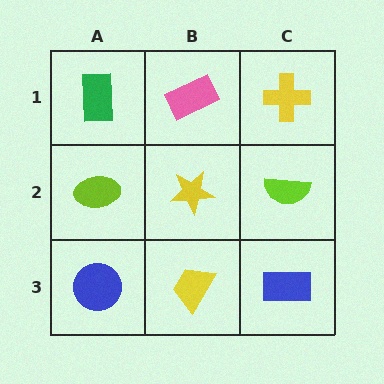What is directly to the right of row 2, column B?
A lime semicircle.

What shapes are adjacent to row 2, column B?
A pink rectangle (row 1, column B), a yellow trapezoid (row 3, column B), a lime ellipse (row 2, column A), a lime semicircle (row 2, column C).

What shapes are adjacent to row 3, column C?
A lime semicircle (row 2, column C), a yellow trapezoid (row 3, column B).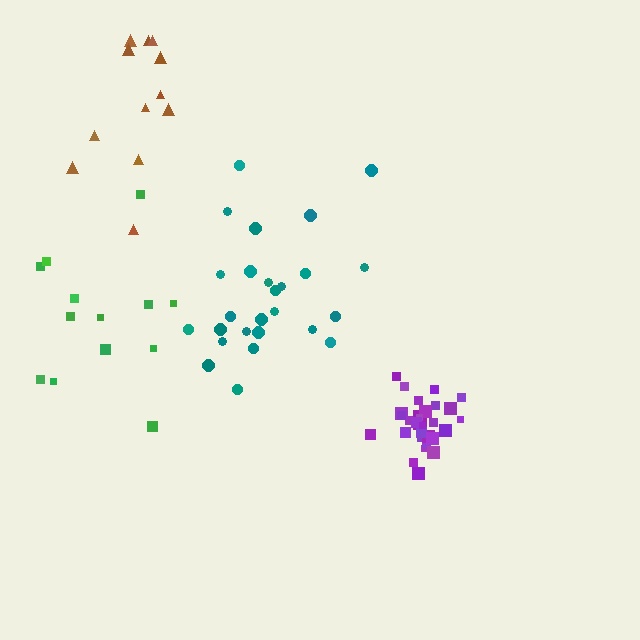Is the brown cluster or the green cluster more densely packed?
Brown.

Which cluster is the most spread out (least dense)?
Green.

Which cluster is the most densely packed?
Purple.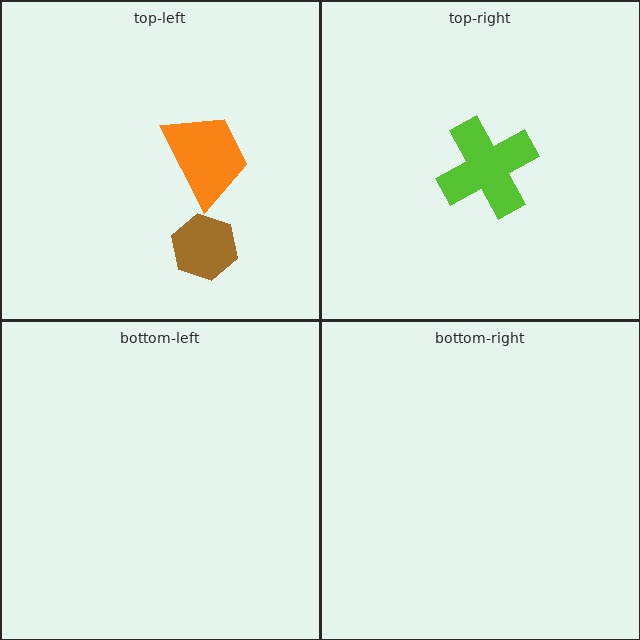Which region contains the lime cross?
The top-right region.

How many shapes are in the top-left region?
2.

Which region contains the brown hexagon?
The top-left region.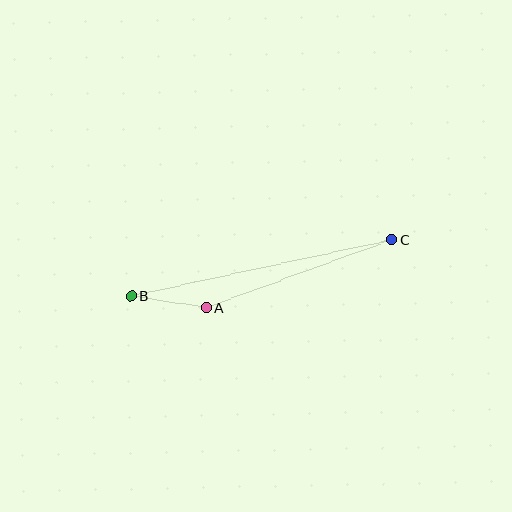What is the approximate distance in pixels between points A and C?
The distance between A and C is approximately 197 pixels.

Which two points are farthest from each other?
Points B and C are farthest from each other.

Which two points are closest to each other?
Points A and B are closest to each other.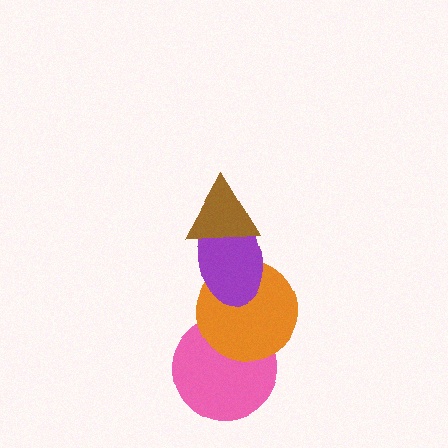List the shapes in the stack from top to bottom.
From top to bottom: the brown triangle, the purple ellipse, the orange circle, the pink circle.